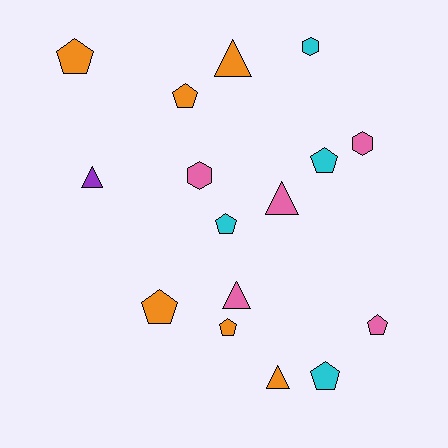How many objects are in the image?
There are 16 objects.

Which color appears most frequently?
Orange, with 6 objects.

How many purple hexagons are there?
There are no purple hexagons.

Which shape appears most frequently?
Pentagon, with 8 objects.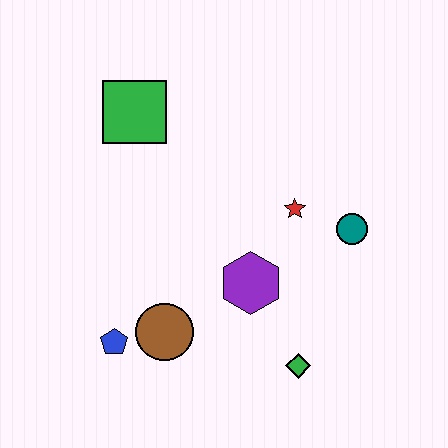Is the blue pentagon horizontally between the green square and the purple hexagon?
No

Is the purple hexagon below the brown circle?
No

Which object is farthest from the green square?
The green diamond is farthest from the green square.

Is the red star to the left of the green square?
No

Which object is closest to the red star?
The teal circle is closest to the red star.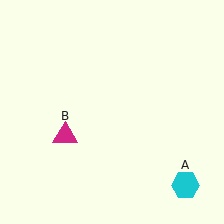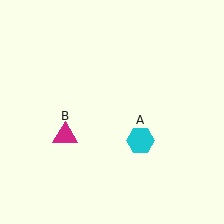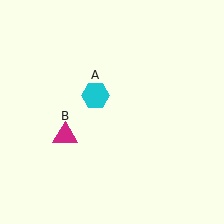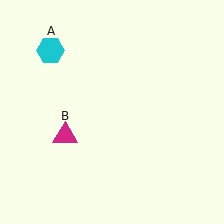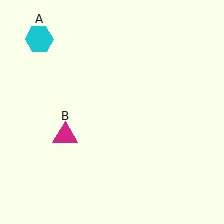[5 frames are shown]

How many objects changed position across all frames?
1 object changed position: cyan hexagon (object A).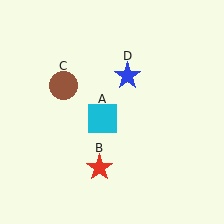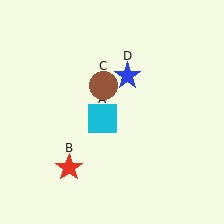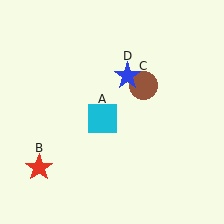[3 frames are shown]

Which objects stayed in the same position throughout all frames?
Cyan square (object A) and blue star (object D) remained stationary.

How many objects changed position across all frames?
2 objects changed position: red star (object B), brown circle (object C).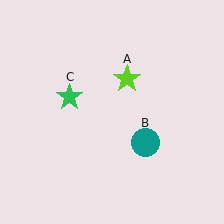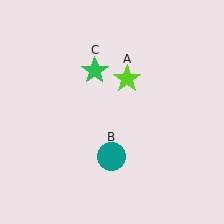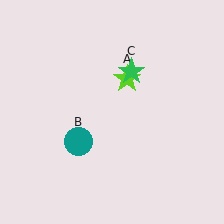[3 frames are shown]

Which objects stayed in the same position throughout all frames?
Lime star (object A) remained stationary.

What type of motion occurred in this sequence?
The teal circle (object B), green star (object C) rotated clockwise around the center of the scene.